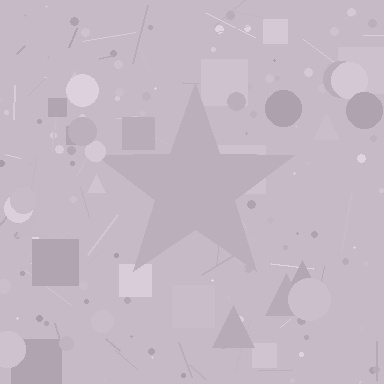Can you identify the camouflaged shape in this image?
The camouflaged shape is a star.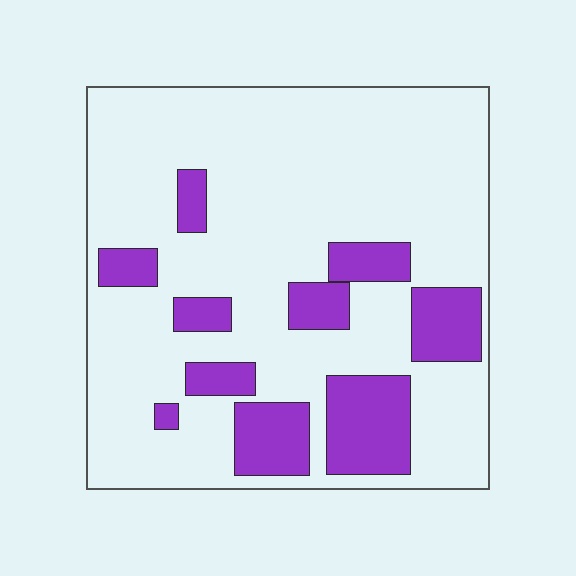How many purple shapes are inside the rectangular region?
10.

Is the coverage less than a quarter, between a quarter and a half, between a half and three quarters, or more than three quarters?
Less than a quarter.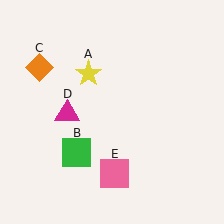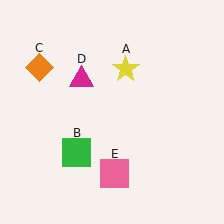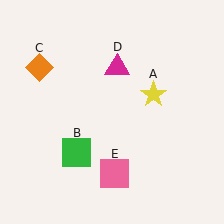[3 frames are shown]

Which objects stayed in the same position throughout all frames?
Green square (object B) and orange diamond (object C) and pink square (object E) remained stationary.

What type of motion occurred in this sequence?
The yellow star (object A), magenta triangle (object D) rotated clockwise around the center of the scene.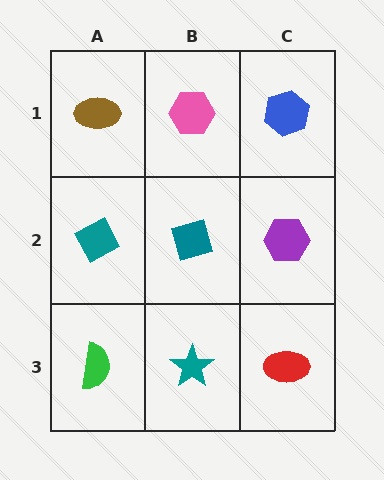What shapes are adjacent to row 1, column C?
A purple hexagon (row 2, column C), a pink hexagon (row 1, column B).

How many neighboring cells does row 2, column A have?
3.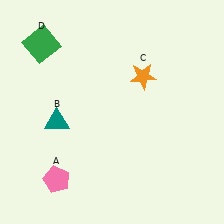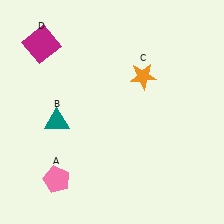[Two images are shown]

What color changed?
The square (D) changed from green in Image 1 to magenta in Image 2.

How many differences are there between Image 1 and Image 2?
There is 1 difference between the two images.